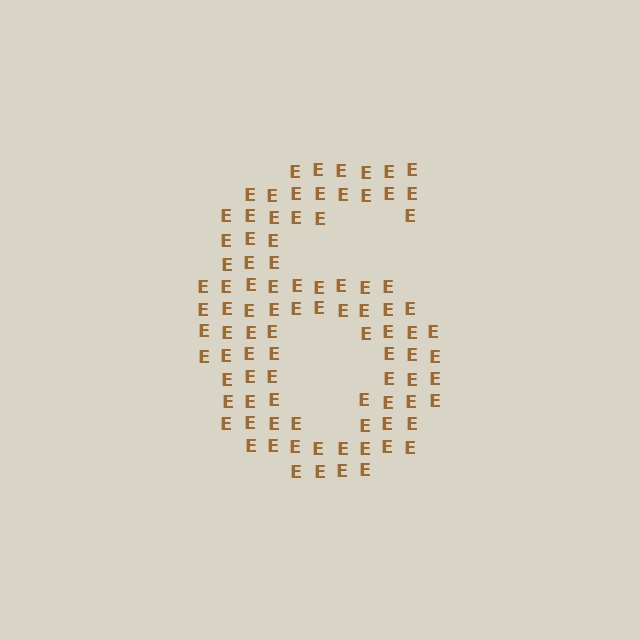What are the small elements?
The small elements are letter E's.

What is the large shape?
The large shape is the digit 6.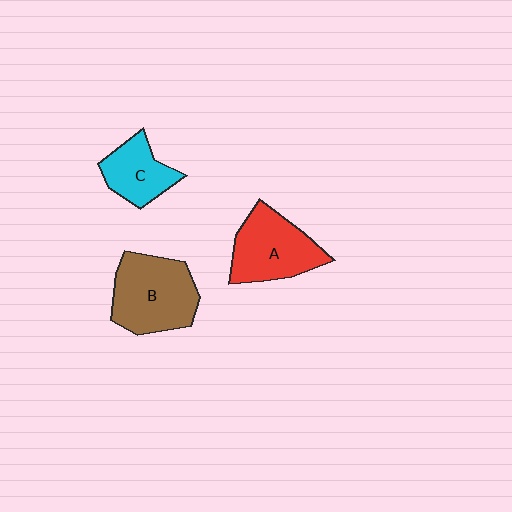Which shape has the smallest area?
Shape C (cyan).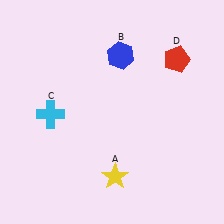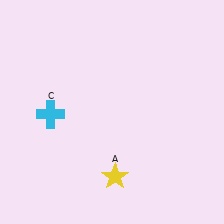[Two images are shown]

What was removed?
The red pentagon (D), the blue hexagon (B) were removed in Image 2.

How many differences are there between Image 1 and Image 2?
There are 2 differences between the two images.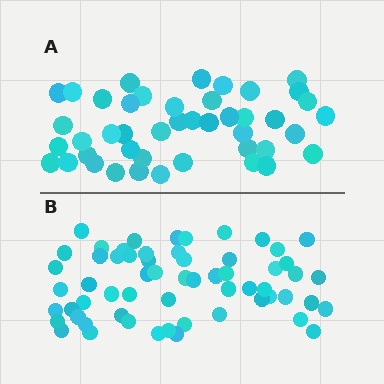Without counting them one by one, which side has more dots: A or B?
Region B (the bottom region) has more dots.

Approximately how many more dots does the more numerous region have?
Region B has approximately 15 more dots than region A.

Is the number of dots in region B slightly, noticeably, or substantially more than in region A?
Region B has noticeably more, but not dramatically so. The ratio is roughly 1.4 to 1.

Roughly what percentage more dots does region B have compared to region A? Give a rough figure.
About 35% more.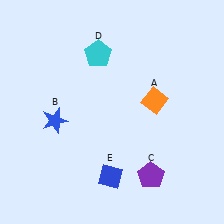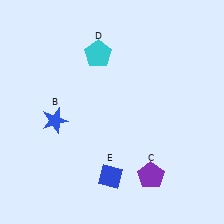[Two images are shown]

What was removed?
The orange diamond (A) was removed in Image 2.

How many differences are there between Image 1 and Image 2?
There is 1 difference between the two images.